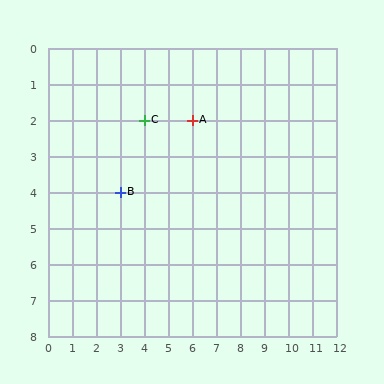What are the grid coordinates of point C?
Point C is at grid coordinates (4, 2).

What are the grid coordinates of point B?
Point B is at grid coordinates (3, 4).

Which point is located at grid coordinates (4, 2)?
Point C is at (4, 2).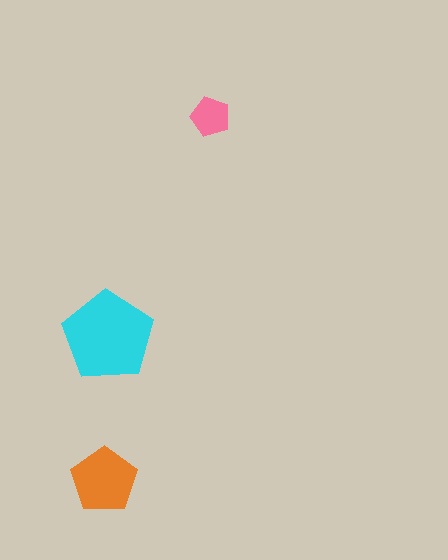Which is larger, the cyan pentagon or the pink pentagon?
The cyan one.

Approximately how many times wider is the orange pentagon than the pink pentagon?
About 1.5 times wider.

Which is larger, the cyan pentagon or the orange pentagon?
The cyan one.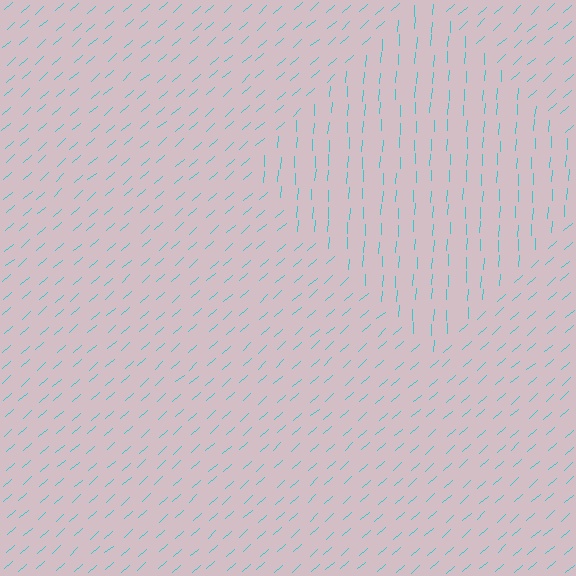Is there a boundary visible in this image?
Yes, there is a texture boundary formed by a change in line orientation.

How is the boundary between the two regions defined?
The boundary is defined purely by a change in line orientation (approximately 45 degrees difference). All lines are the same color and thickness.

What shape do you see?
I see a diamond.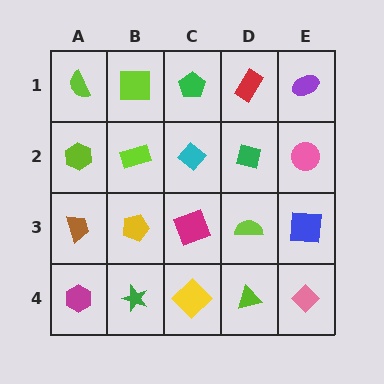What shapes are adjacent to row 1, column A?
A lime hexagon (row 2, column A), a lime square (row 1, column B).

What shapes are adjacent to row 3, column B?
A lime rectangle (row 2, column B), a green star (row 4, column B), a brown trapezoid (row 3, column A), a magenta square (row 3, column C).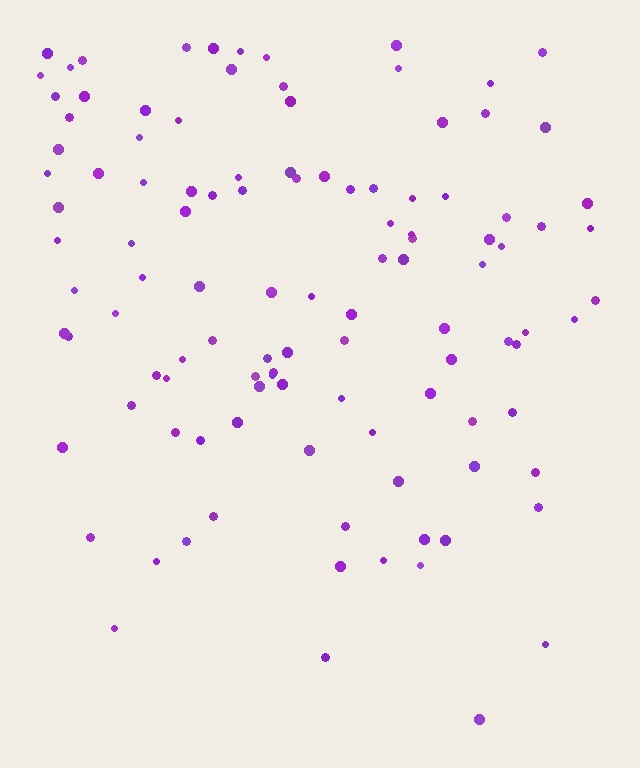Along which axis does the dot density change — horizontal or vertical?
Vertical.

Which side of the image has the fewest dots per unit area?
The bottom.